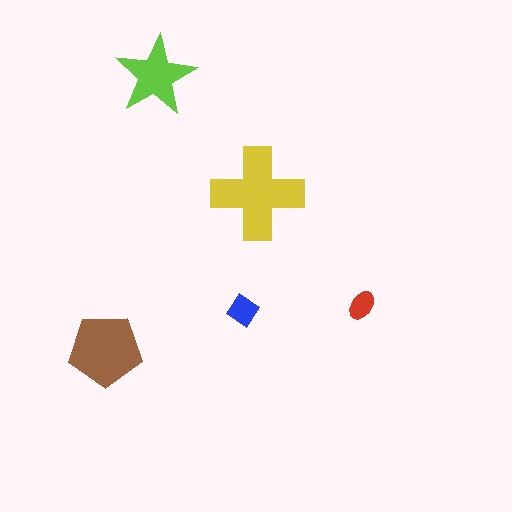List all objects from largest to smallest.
The yellow cross, the brown pentagon, the lime star, the blue diamond, the red ellipse.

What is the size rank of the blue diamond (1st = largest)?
4th.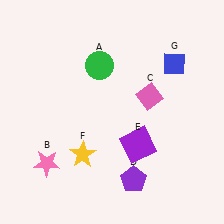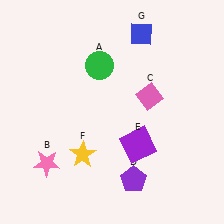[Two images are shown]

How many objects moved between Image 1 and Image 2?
1 object moved between the two images.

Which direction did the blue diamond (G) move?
The blue diamond (G) moved left.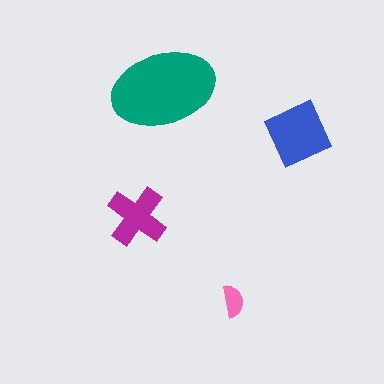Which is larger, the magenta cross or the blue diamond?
The blue diamond.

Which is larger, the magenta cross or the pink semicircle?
The magenta cross.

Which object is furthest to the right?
The blue diamond is rightmost.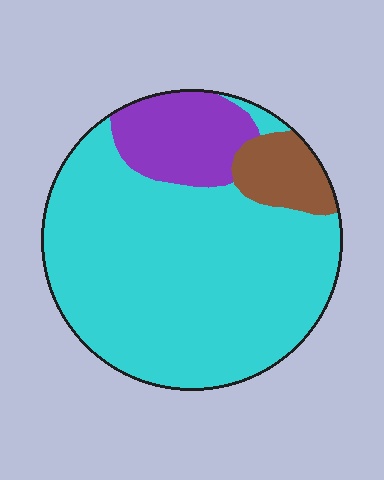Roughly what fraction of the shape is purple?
Purple takes up about one sixth (1/6) of the shape.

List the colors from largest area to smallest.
From largest to smallest: cyan, purple, brown.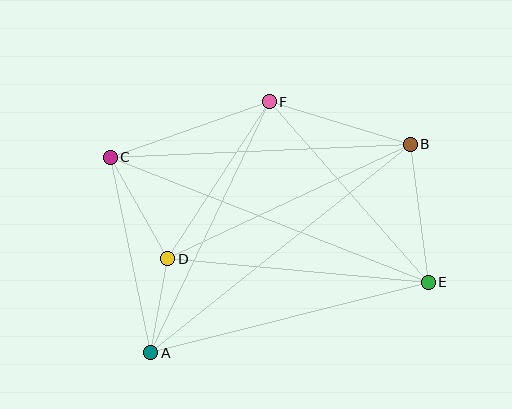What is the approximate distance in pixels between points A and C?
The distance between A and C is approximately 199 pixels.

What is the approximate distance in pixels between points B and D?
The distance between B and D is approximately 268 pixels.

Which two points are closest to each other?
Points A and D are closest to each other.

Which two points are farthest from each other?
Points C and E are farthest from each other.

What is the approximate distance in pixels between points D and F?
The distance between D and F is approximately 187 pixels.